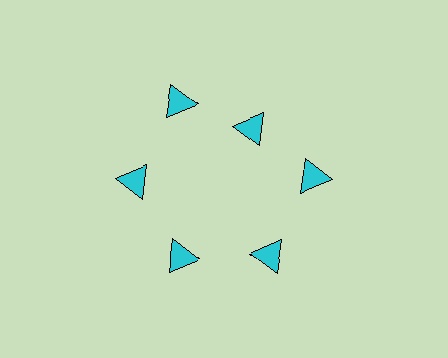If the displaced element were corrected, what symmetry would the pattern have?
It would have 6-fold rotational symmetry — the pattern would map onto itself every 60 degrees.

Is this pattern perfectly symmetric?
No. The 6 cyan triangles are arranged in a ring, but one element near the 1 o'clock position is pulled inward toward the center, breaking the 6-fold rotational symmetry.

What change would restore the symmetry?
The symmetry would be restored by moving it outward, back onto the ring so that all 6 triangles sit at equal angles and equal distance from the center.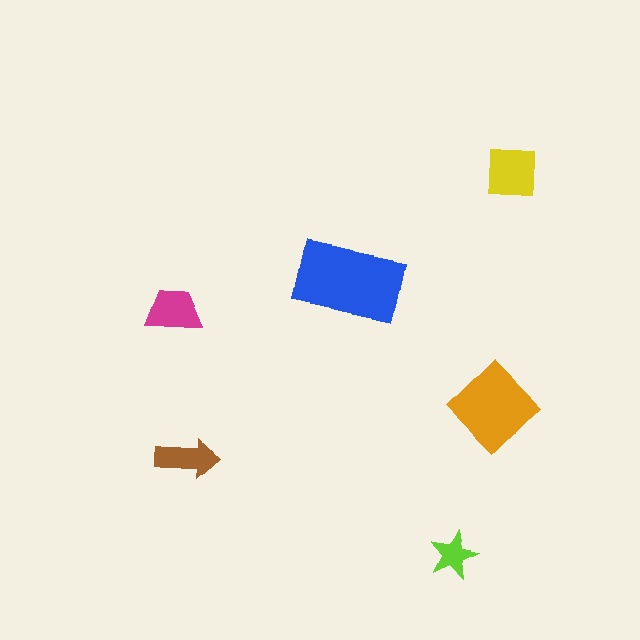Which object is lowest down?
The lime star is bottommost.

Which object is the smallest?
The lime star.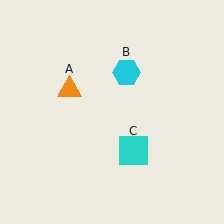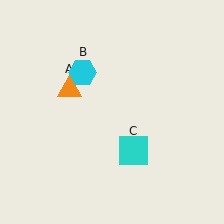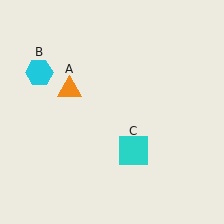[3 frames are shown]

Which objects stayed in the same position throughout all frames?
Orange triangle (object A) and cyan square (object C) remained stationary.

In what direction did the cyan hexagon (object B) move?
The cyan hexagon (object B) moved left.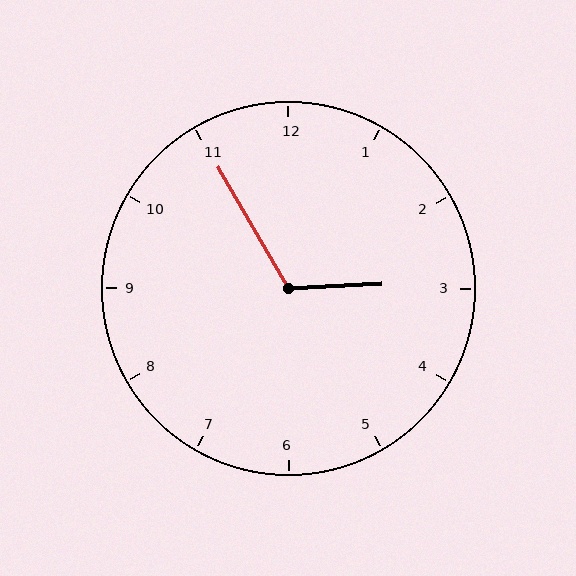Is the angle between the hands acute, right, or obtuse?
It is obtuse.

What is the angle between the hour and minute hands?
Approximately 118 degrees.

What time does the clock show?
2:55.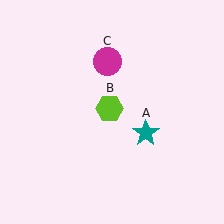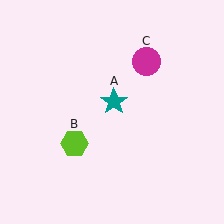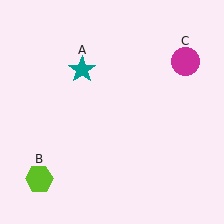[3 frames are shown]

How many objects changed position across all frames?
3 objects changed position: teal star (object A), lime hexagon (object B), magenta circle (object C).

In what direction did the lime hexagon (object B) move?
The lime hexagon (object B) moved down and to the left.